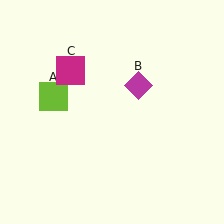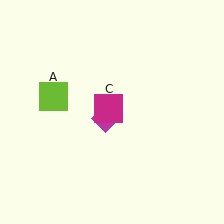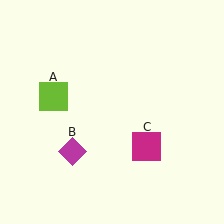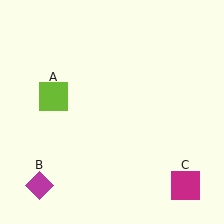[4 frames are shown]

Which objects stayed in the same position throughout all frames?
Lime square (object A) remained stationary.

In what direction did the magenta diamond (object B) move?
The magenta diamond (object B) moved down and to the left.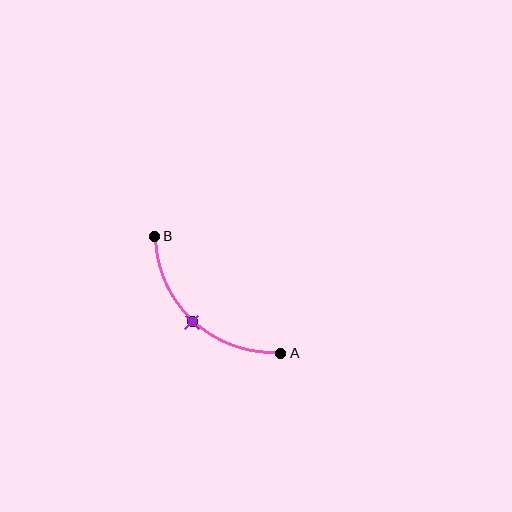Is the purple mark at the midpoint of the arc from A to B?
Yes. The purple mark lies on the arc at equal arc-length from both A and B — it is the arc midpoint.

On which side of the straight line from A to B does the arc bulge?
The arc bulges below and to the left of the straight line connecting A and B.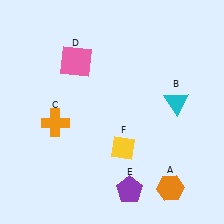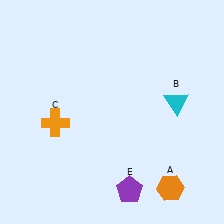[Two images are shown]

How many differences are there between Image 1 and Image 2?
There are 2 differences between the two images.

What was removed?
The yellow diamond (F), the pink square (D) were removed in Image 2.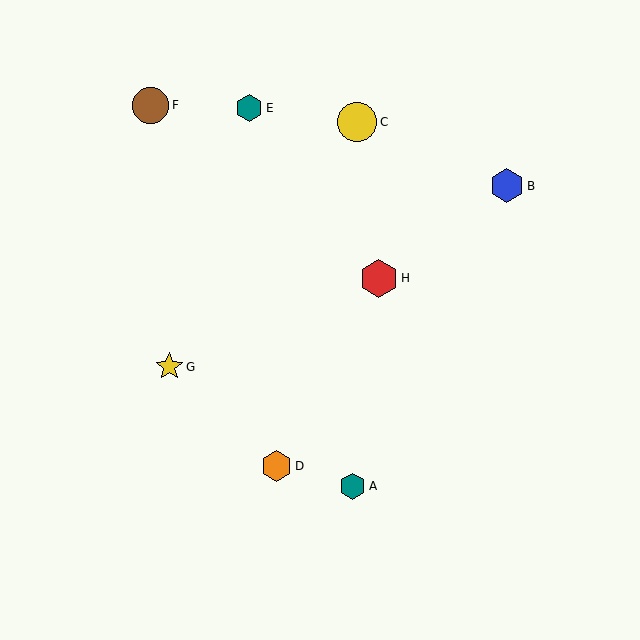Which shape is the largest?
The yellow circle (labeled C) is the largest.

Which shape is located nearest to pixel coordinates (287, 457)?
The orange hexagon (labeled D) at (277, 466) is nearest to that location.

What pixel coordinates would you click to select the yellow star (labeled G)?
Click at (169, 367) to select the yellow star G.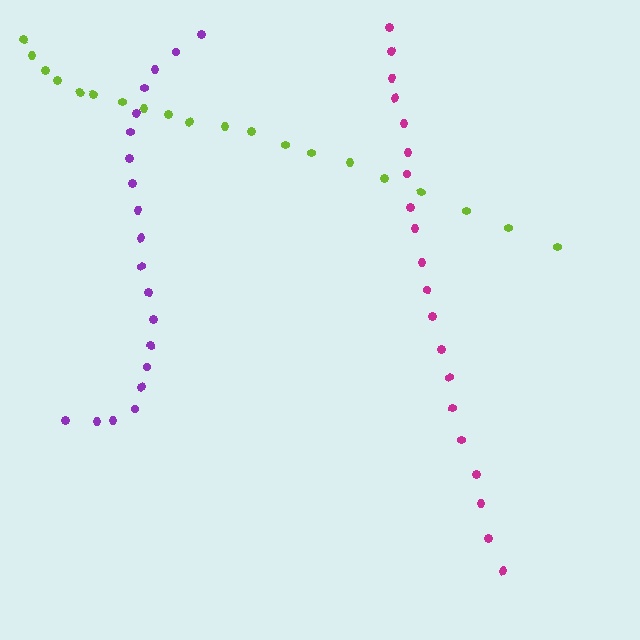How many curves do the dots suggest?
There are 3 distinct paths.